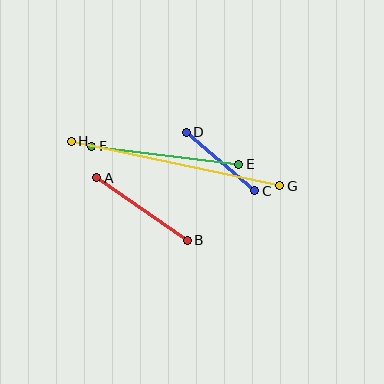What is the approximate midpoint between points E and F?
The midpoint is at approximately (165, 155) pixels.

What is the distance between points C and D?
The distance is approximately 90 pixels.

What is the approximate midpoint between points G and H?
The midpoint is at approximately (175, 163) pixels.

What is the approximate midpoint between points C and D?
The midpoint is at approximately (220, 161) pixels.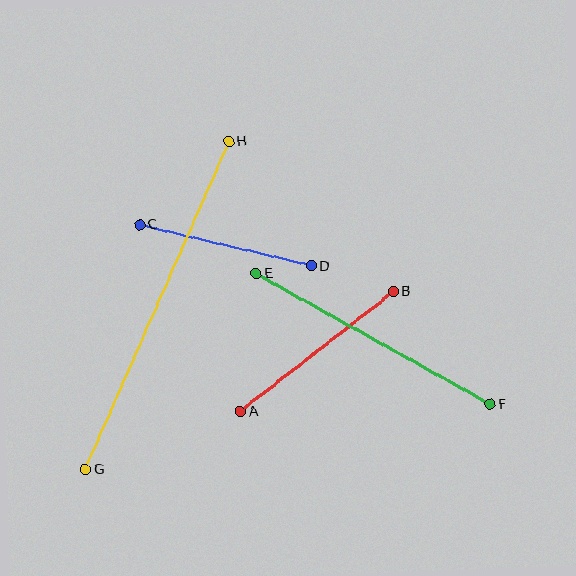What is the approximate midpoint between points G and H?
The midpoint is at approximately (157, 306) pixels.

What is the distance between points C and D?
The distance is approximately 177 pixels.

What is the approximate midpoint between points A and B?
The midpoint is at approximately (317, 351) pixels.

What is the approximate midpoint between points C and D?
The midpoint is at approximately (226, 245) pixels.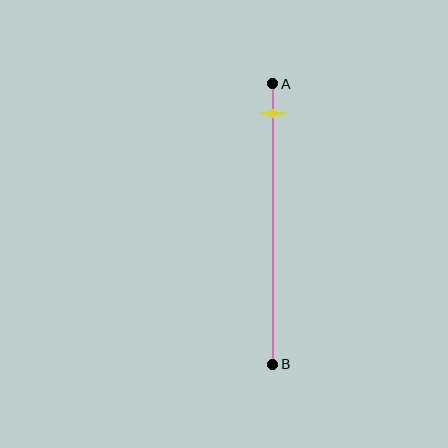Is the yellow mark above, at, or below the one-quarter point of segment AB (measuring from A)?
The yellow mark is above the one-quarter point of segment AB.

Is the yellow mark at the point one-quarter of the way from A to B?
No, the mark is at about 10% from A, not at the 25% one-quarter point.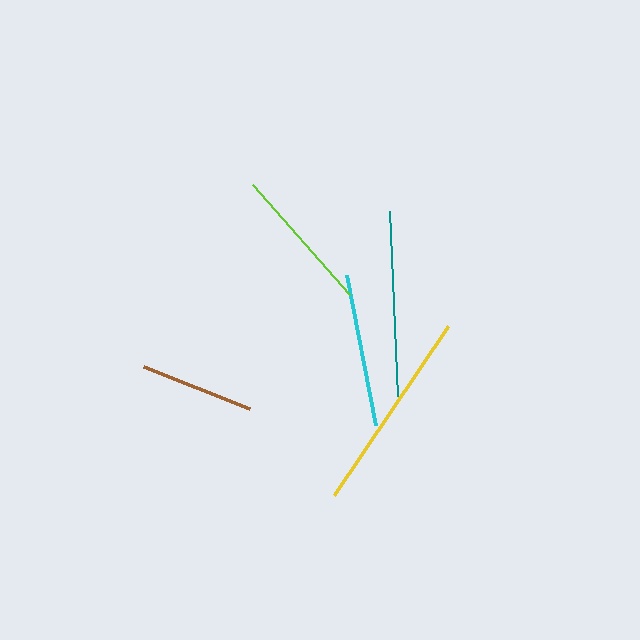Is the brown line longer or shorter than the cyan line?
The cyan line is longer than the brown line.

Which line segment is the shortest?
The brown line is the shortest at approximately 114 pixels.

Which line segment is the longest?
The yellow line is the longest at approximately 203 pixels.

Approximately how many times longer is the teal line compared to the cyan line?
The teal line is approximately 1.2 times the length of the cyan line.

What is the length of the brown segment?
The brown segment is approximately 114 pixels long.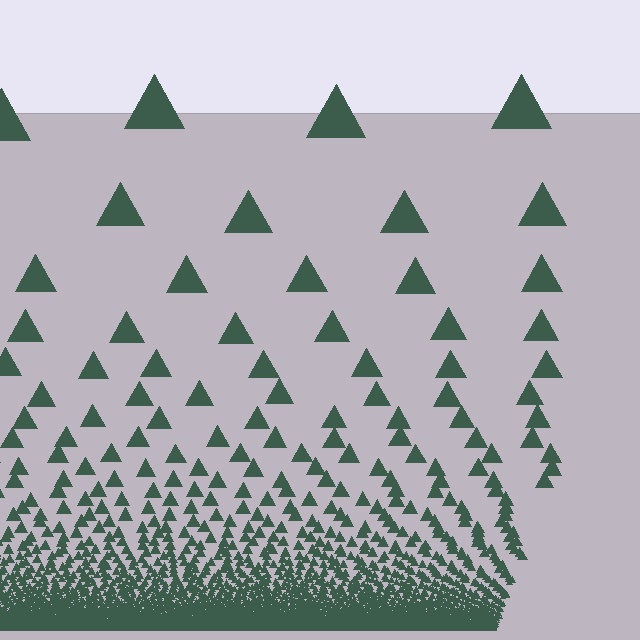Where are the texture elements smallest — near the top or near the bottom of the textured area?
Near the bottom.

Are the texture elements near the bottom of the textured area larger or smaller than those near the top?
Smaller. The gradient is inverted — elements near the bottom are smaller and denser.